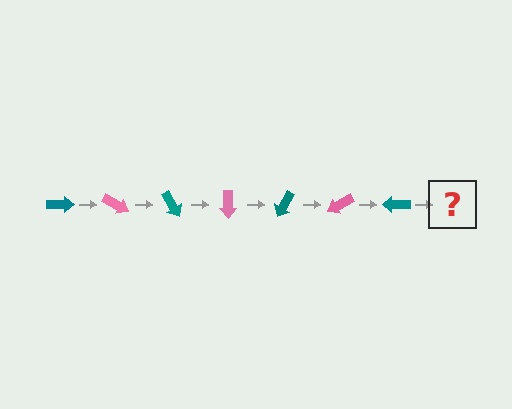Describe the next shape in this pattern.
It should be a pink arrow, rotated 210 degrees from the start.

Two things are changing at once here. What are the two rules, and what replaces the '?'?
The two rules are that it rotates 30 degrees each step and the color cycles through teal and pink. The '?' should be a pink arrow, rotated 210 degrees from the start.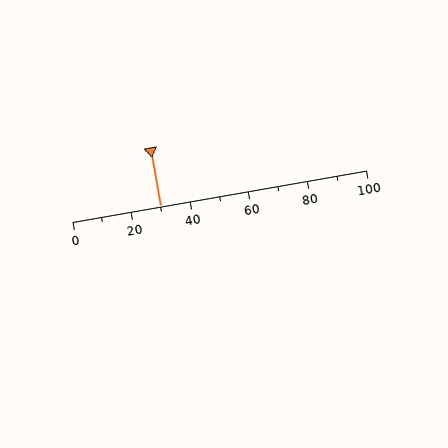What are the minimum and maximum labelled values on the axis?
The axis runs from 0 to 100.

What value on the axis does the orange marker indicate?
The marker indicates approximately 30.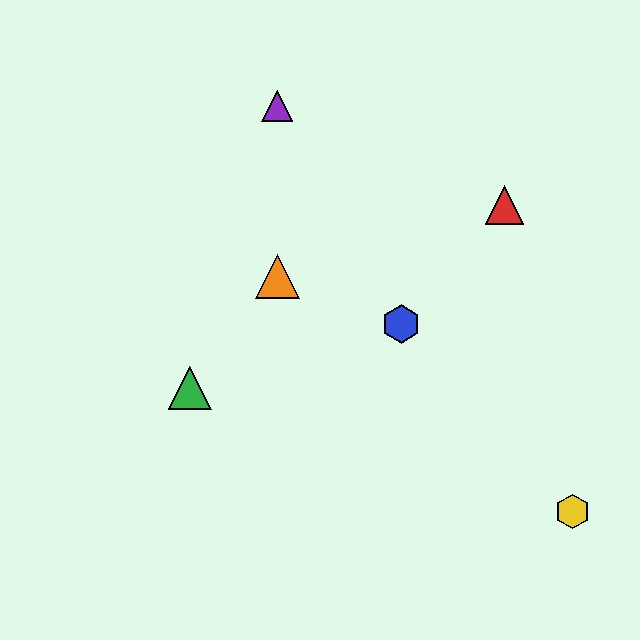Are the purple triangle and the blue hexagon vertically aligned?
No, the purple triangle is at x≈277 and the blue hexagon is at x≈401.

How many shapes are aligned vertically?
2 shapes (the purple triangle, the orange triangle) are aligned vertically.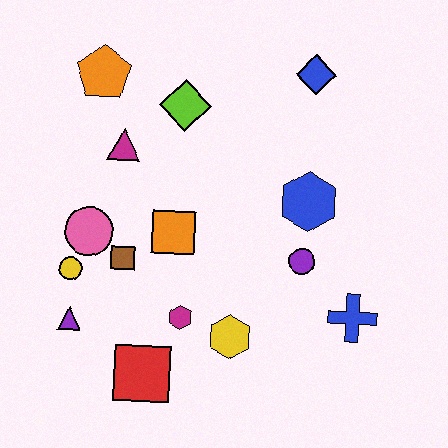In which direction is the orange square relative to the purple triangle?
The orange square is to the right of the purple triangle.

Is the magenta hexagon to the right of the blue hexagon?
No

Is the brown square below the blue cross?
No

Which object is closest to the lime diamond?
The magenta triangle is closest to the lime diamond.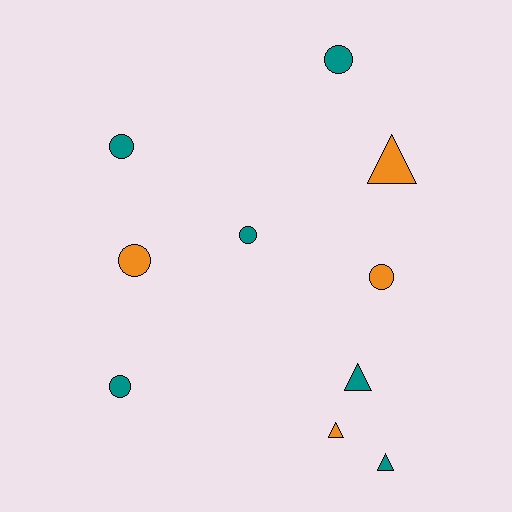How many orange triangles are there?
There are 2 orange triangles.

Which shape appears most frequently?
Circle, with 6 objects.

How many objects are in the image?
There are 10 objects.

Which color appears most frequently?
Teal, with 6 objects.